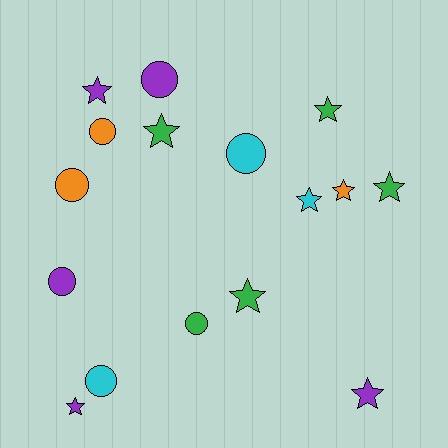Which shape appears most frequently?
Star, with 9 objects.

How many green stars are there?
There are 4 green stars.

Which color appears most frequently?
Green, with 5 objects.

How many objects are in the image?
There are 16 objects.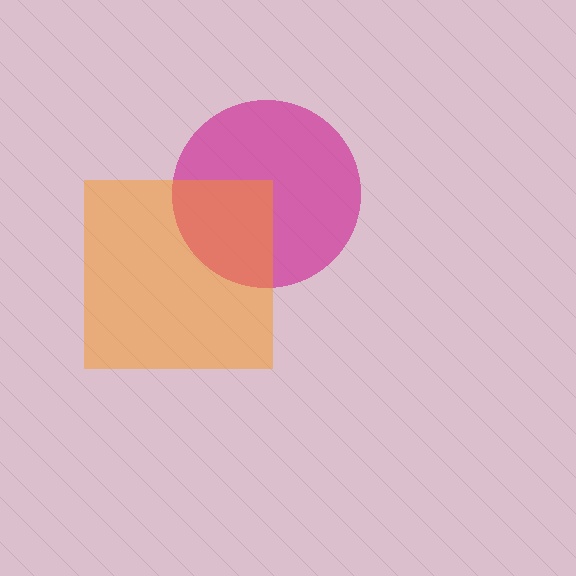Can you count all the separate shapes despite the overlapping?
Yes, there are 2 separate shapes.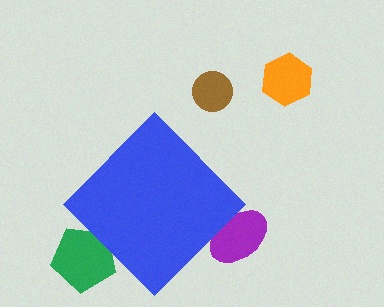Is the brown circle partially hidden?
No, the brown circle is fully visible.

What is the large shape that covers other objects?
A blue diamond.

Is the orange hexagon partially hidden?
No, the orange hexagon is fully visible.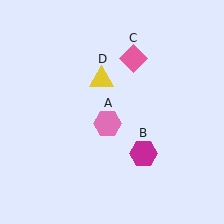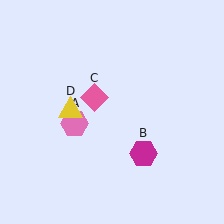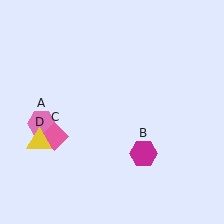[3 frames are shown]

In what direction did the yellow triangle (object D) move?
The yellow triangle (object D) moved down and to the left.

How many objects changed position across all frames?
3 objects changed position: pink hexagon (object A), pink diamond (object C), yellow triangle (object D).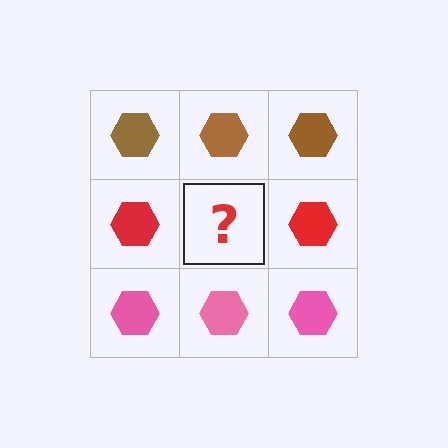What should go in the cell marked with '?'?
The missing cell should contain a red hexagon.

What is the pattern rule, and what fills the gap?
The rule is that each row has a consistent color. The gap should be filled with a red hexagon.